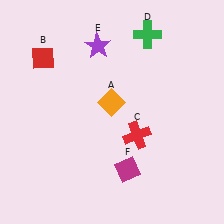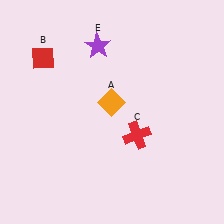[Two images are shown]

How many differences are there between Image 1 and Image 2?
There are 2 differences between the two images.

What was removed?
The magenta diamond (F), the green cross (D) were removed in Image 2.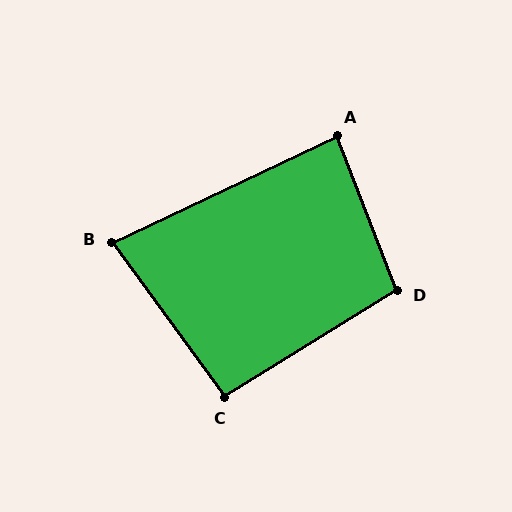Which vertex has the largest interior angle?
D, at approximately 101 degrees.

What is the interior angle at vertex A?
Approximately 86 degrees (approximately right).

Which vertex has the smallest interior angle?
B, at approximately 79 degrees.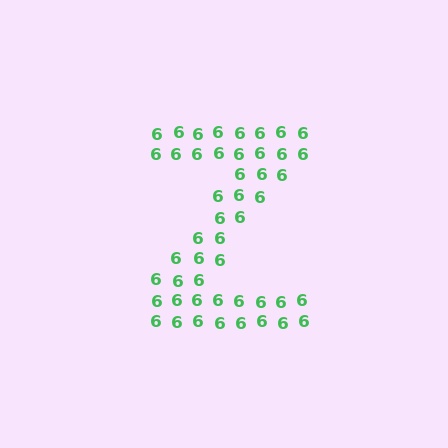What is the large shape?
The large shape is the letter Z.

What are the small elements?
The small elements are digit 6's.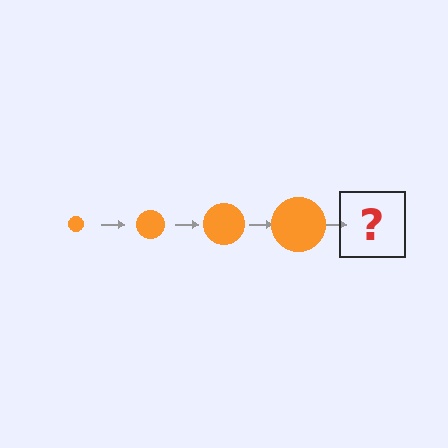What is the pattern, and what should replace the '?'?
The pattern is that the circle gets progressively larger each step. The '?' should be an orange circle, larger than the previous one.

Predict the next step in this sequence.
The next step is an orange circle, larger than the previous one.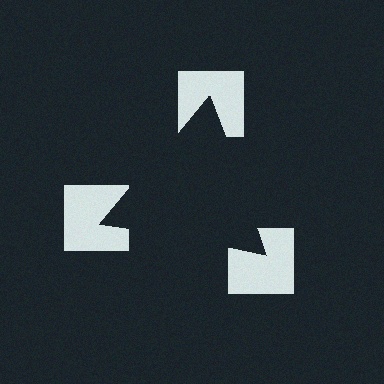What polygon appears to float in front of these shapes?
An illusory triangle — its edges are inferred from the aligned wedge cuts in the notched squares, not physically drawn.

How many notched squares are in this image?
There are 3 — one at each vertex of the illusory triangle.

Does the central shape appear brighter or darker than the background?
It typically appears slightly darker than the background, even though no actual brightness change is drawn.